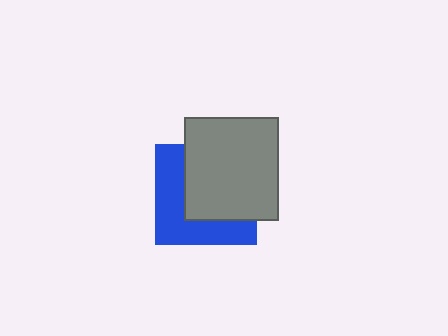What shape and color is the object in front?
The object in front is a gray rectangle.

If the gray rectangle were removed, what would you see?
You would see the complete blue square.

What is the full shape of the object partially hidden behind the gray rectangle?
The partially hidden object is a blue square.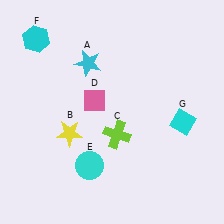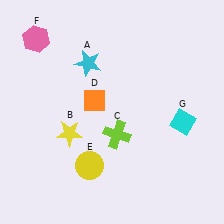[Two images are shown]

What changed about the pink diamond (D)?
In Image 1, D is pink. In Image 2, it changed to orange.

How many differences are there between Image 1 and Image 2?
There are 3 differences between the two images.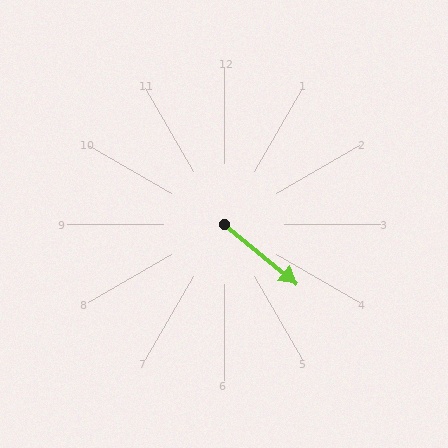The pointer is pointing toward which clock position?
Roughly 4 o'clock.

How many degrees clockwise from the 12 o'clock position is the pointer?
Approximately 130 degrees.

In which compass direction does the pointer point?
Southeast.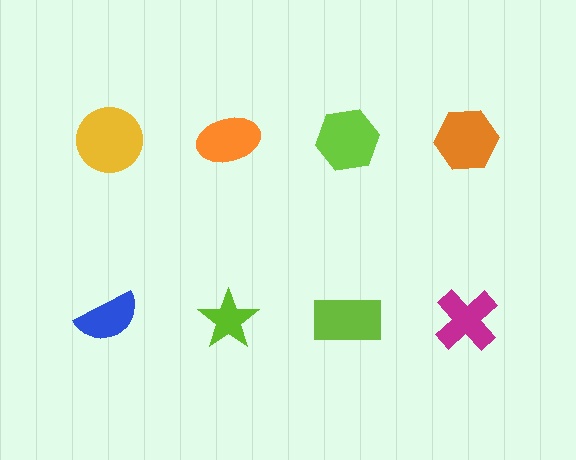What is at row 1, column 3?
A lime hexagon.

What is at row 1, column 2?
An orange ellipse.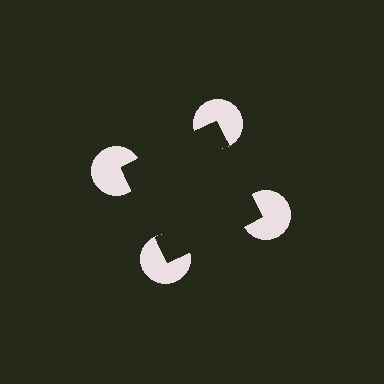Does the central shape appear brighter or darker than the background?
It typically appears slightly darker than the background, even though no actual brightness change is drawn.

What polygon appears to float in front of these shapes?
An illusory square — its edges are inferred from the aligned wedge cuts in the pac-man discs, not physically drawn.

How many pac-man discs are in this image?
There are 4 — one at each vertex of the illusory square.